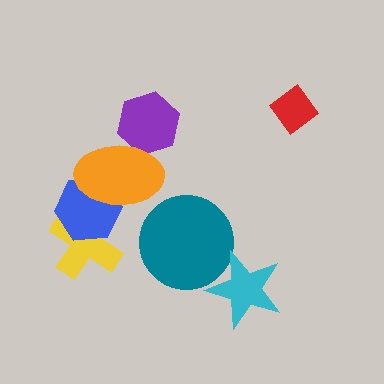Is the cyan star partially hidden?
No, no other shape covers it.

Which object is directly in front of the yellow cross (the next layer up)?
The blue hexagon is directly in front of the yellow cross.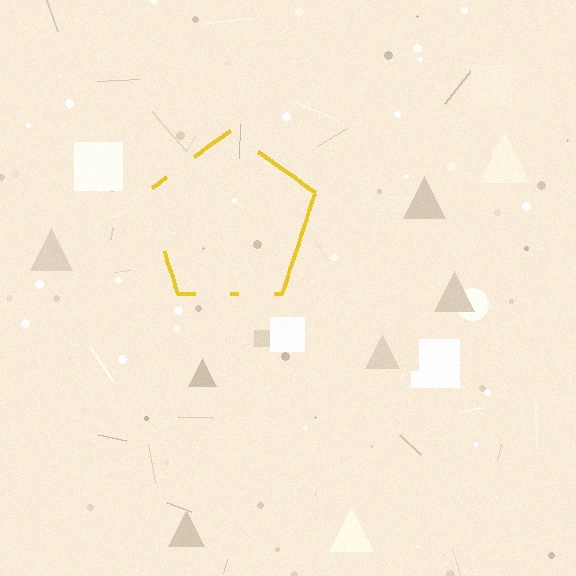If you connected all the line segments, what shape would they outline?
They would outline a pentagon.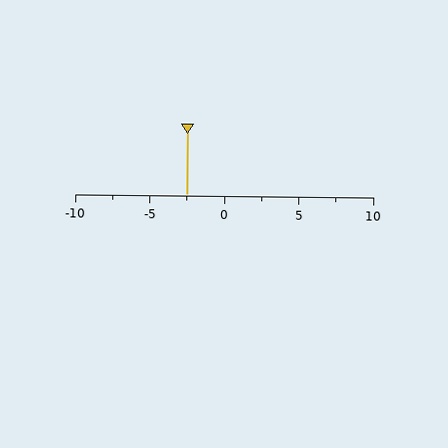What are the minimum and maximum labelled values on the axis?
The axis runs from -10 to 10.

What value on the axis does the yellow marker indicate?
The marker indicates approximately -2.5.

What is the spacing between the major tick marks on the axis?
The major ticks are spaced 5 apart.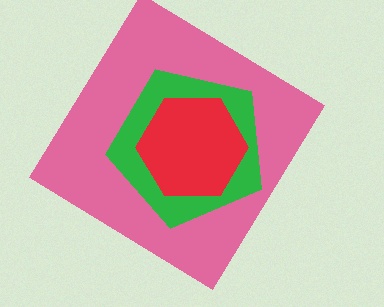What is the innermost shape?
The red hexagon.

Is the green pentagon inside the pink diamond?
Yes.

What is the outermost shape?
The pink diamond.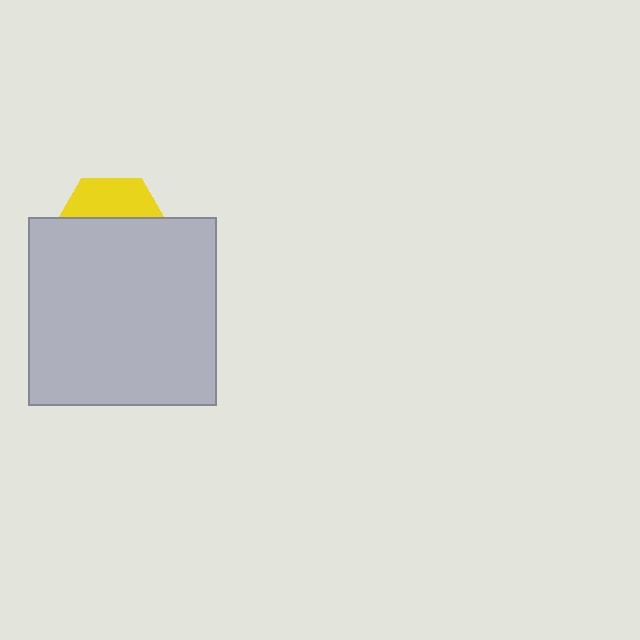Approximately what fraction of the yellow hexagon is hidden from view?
Roughly 65% of the yellow hexagon is hidden behind the light gray square.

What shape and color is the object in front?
The object in front is a light gray square.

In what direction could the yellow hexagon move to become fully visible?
The yellow hexagon could move up. That would shift it out from behind the light gray square entirely.